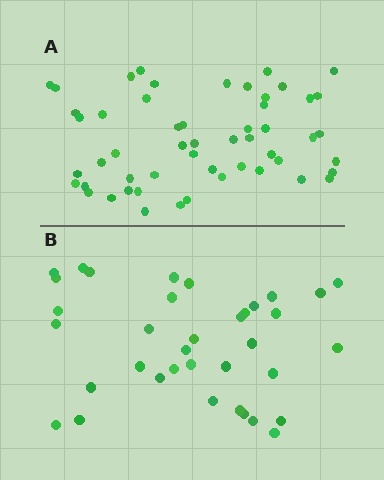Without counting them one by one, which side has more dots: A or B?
Region A (the top region) has more dots.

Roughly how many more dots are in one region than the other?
Region A has approximately 15 more dots than region B.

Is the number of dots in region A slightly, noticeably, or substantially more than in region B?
Region A has substantially more. The ratio is roughly 1.5 to 1.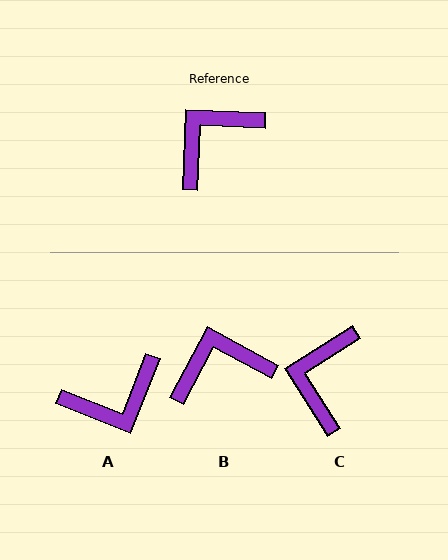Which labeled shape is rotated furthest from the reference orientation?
A, about 161 degrees away.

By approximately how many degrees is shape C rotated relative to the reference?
Approximately 35 degrees counter-clockwise.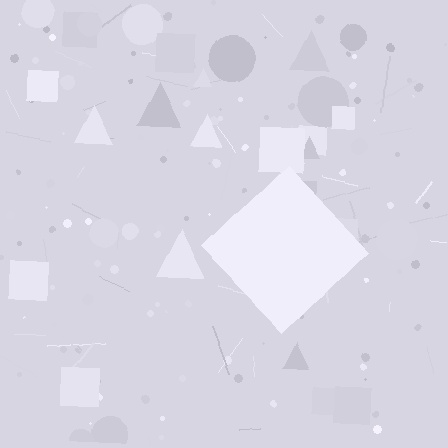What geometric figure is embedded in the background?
A diamond is embedded in the background.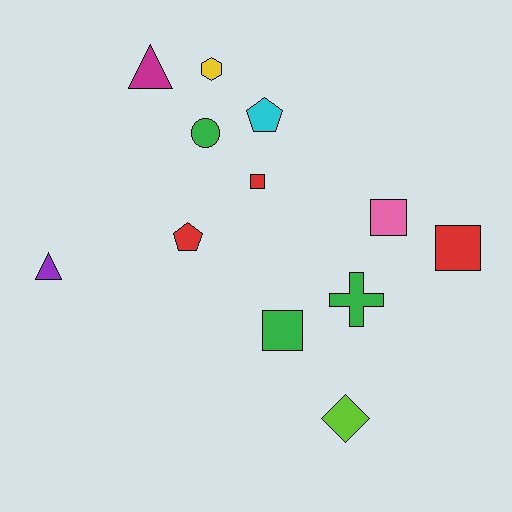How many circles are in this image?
There is 1 circle.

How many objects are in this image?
There are 12 objects.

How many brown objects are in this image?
There are no brown objects.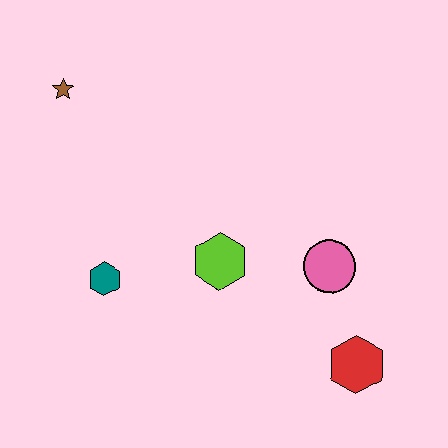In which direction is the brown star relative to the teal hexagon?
The brown star is above the teal hexagon.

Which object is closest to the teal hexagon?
The lime hexagon is closest to the teal hexagon.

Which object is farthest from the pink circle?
The brown star is farthest from the pink circle.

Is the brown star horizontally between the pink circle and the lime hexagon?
No